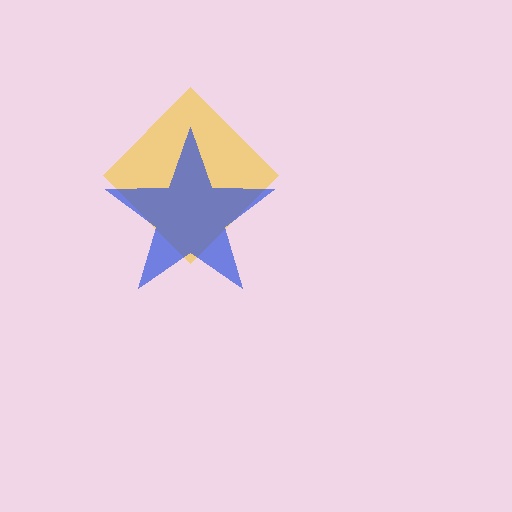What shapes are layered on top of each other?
The layered shapes are: a yellow diamond, a blue star.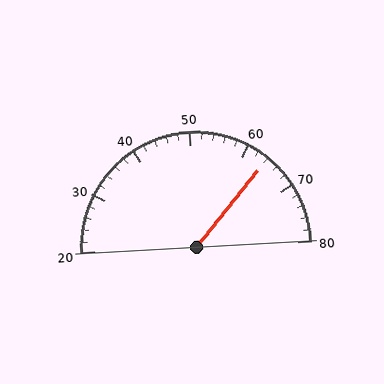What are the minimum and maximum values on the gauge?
The gauge ranges from 20 to 80.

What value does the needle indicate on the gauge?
The needle indicates approximately 64.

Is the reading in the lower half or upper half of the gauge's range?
The reading is in the upper half of the range (20 to 80).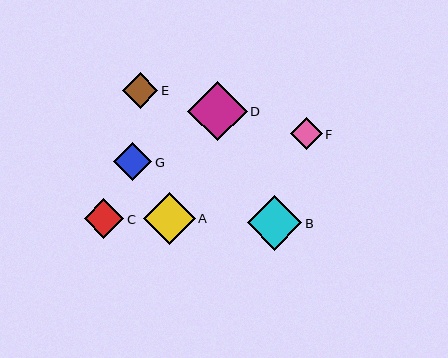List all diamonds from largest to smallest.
From largest to smallest: D, B, A, C, G, E, F.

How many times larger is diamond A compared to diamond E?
Diamond A is approximately 1.5 times the size of diamond E.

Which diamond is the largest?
Diamond D is the largest with a size of approximately 59 pixels.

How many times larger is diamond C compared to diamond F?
Diamond C is approximately 1.2 times the size of diamond F.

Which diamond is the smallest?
Diamond F is the smallest with a size of approximately 32 pixels.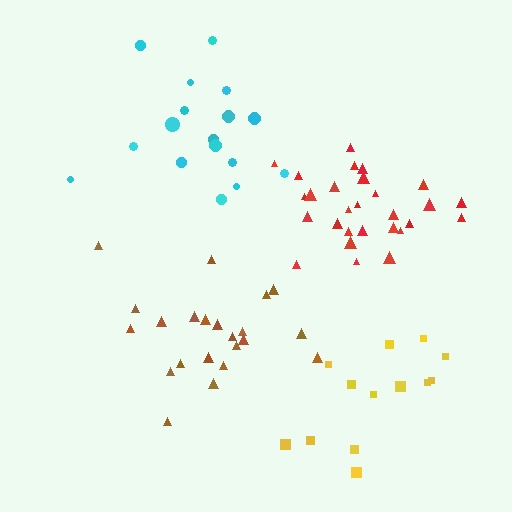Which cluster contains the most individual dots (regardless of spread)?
Red (28).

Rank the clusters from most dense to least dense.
red, brown, cyan, yellow.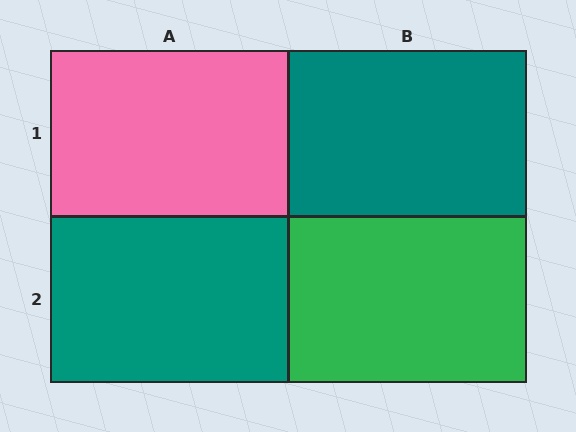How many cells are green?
1 cell is green.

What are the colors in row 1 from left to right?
Pink, teal.